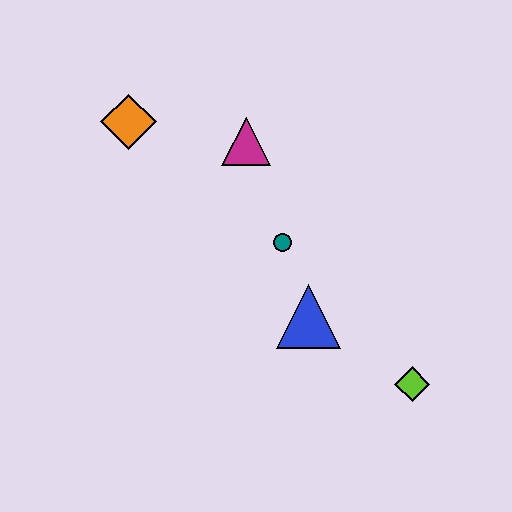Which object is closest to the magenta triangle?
The teal circle is closest to the magenta triangle.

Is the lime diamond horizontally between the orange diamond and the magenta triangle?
No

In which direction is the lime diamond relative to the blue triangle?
The lime diamond is to the right of the blue triangle.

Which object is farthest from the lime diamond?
The orange diamond is farthest from the lime diamond.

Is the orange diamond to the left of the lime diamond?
Yes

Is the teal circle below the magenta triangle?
Yes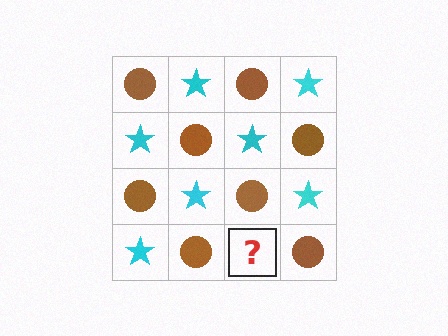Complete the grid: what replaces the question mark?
The question mark should be replaced with a cyan star.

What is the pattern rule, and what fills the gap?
The rule is that it alternates brown circle and cyan star in a checkerboard pattern. The gap should be filled with a cyan star.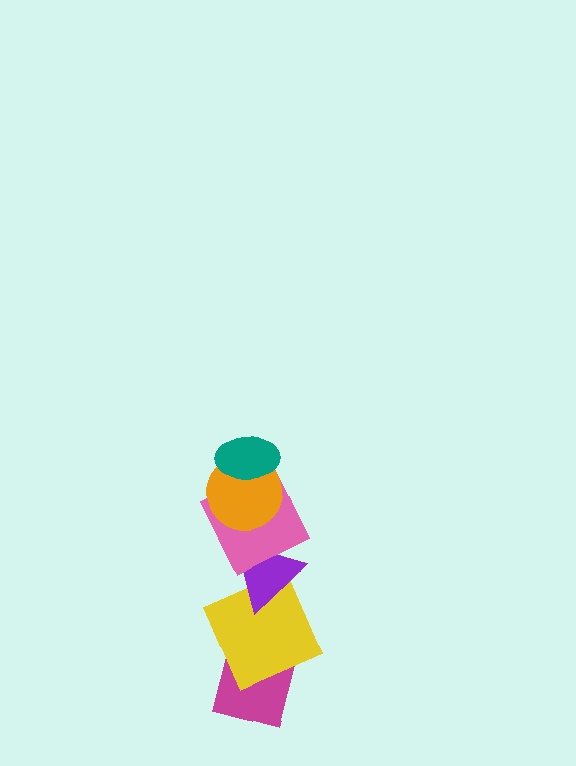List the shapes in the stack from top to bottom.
From top to bottom: the teal ellipse, the orange circle, the pink square, the purple triangle, the yellow square, the magenta square.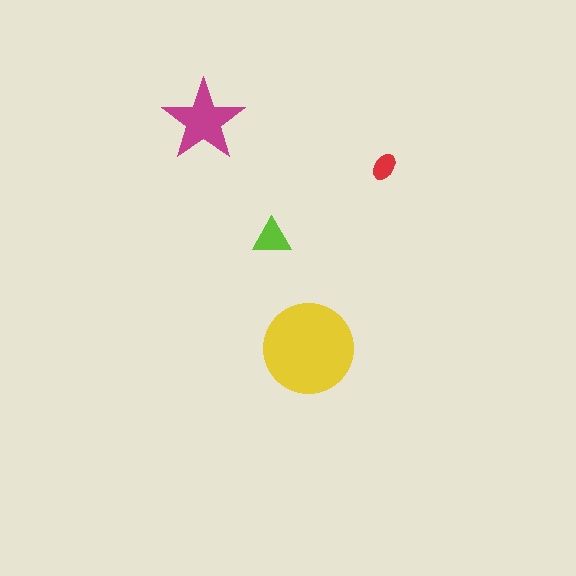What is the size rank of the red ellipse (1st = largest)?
4th.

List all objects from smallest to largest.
The red ellipse, the lime triangle, the magenta star, the yellow circle.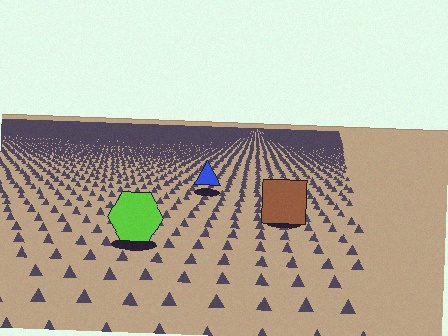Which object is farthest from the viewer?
The blue triangle is farthest from the viewer. It appears smaller and the ground texture around it is denser.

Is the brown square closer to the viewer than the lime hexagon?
No. The lime hexagon is closer — you can tell from the texture gradient: the ground texture is coarser near it.